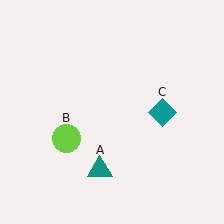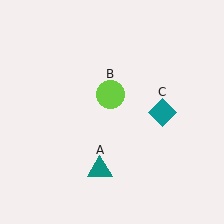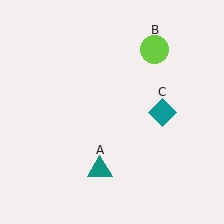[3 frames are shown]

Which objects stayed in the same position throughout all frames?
Teal triangle (object A) and teal diamond (object C) remained stationary.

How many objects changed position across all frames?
1 object changed position: lime circle (object B).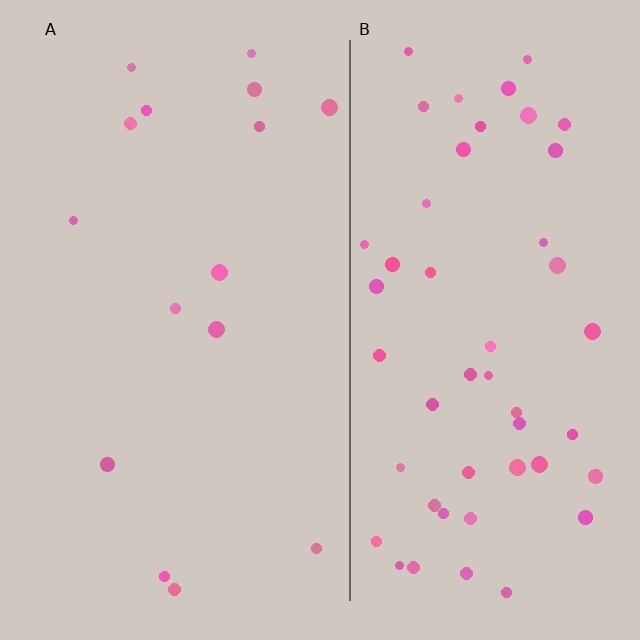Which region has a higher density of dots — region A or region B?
B (the right).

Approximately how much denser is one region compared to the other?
Approximately 3.3× — region B over region A.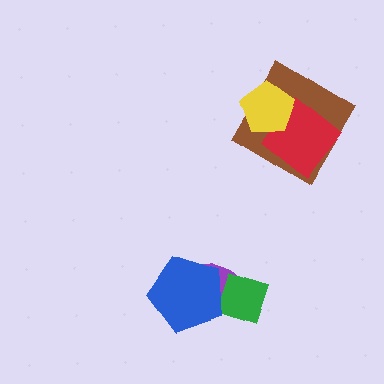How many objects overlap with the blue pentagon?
2 objects overlap with the blue pentagon.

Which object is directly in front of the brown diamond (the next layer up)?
The red diamond is directly in front of the brown diamond.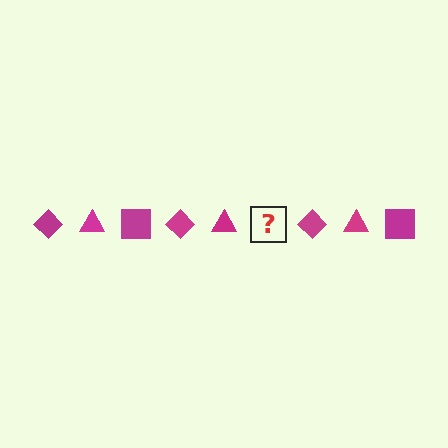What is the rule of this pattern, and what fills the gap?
The rule is that the pattern cycles through diamond, triangle, square shapes in magenta. The gap should be filled with a magenta square.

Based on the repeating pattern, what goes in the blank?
The blank should be a magenta square.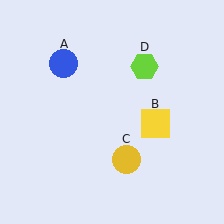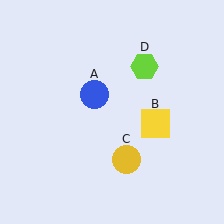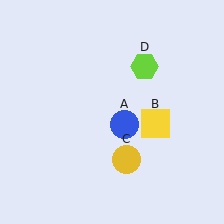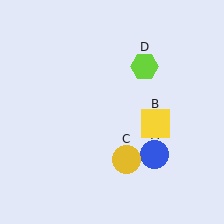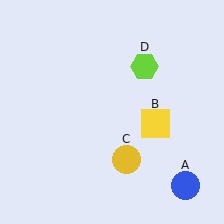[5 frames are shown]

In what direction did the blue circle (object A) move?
The blue circle (object A) moved down and to the right.